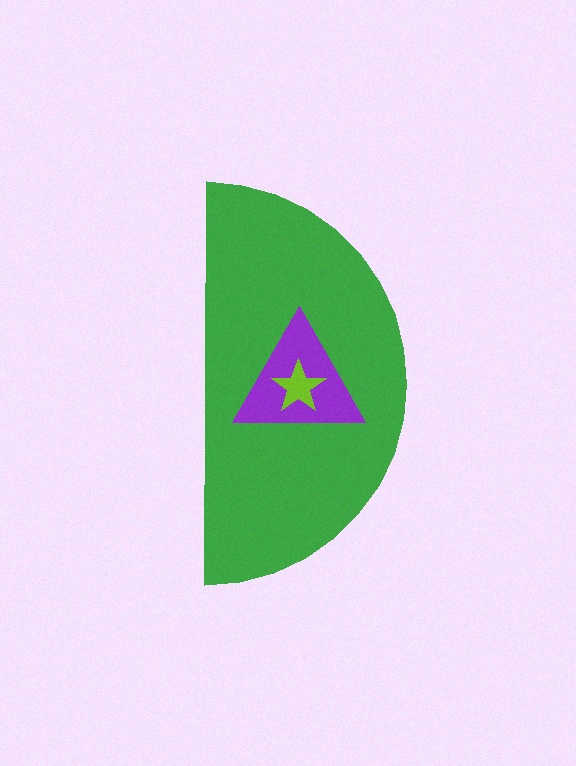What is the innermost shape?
The lime star.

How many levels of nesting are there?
3.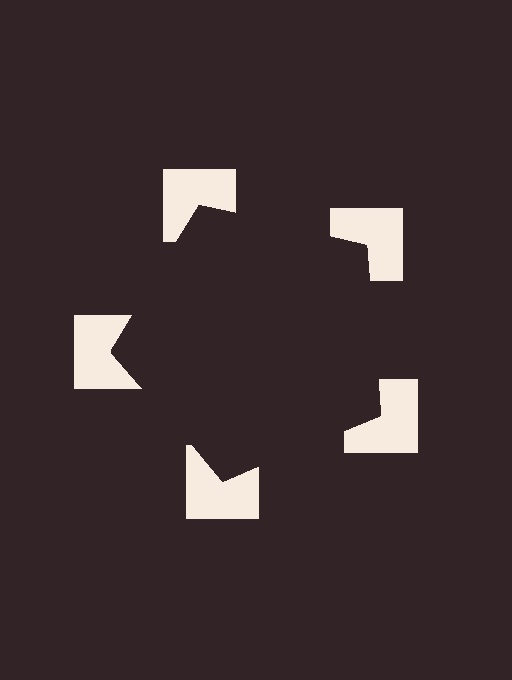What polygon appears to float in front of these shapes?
An illusory pentagon — its edges are inferred from the aligned wedge cuts in the notched squares, not physically drawn.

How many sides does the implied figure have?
5 sides.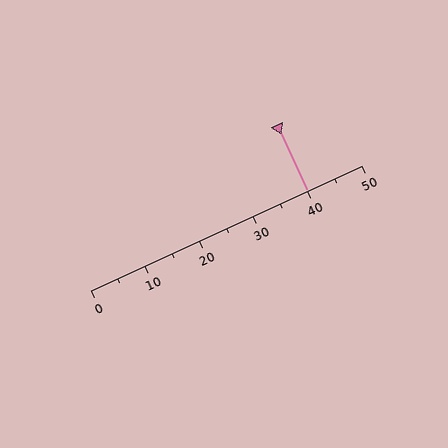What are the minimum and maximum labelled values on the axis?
The axis runs from 0 to 50.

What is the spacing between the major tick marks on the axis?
The major ticks are spaced 10 apart.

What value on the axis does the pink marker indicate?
The marker indicates approximately 40.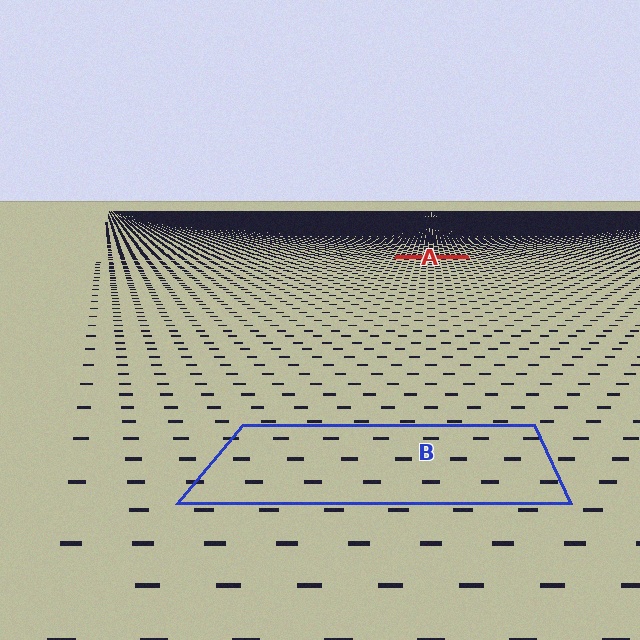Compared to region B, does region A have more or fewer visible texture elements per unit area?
Region A has more texture elements per unit area — they are packed more densely because it is farther away.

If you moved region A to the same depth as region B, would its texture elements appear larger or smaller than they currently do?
They would appear larger. At a closer depth, the same texture elements are projected at a bigger on-screen size.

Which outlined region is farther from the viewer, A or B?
Region A is farther from the viewer — the texture elements inside it appear smaller and more densely packed.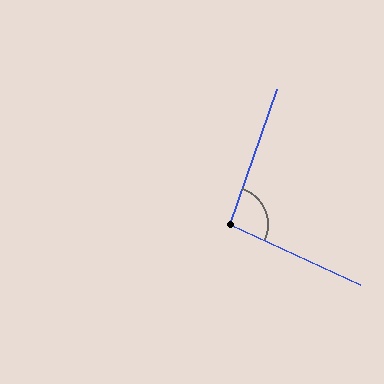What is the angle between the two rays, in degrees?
Approximately 96 degrees.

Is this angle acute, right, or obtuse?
It is obtuse.